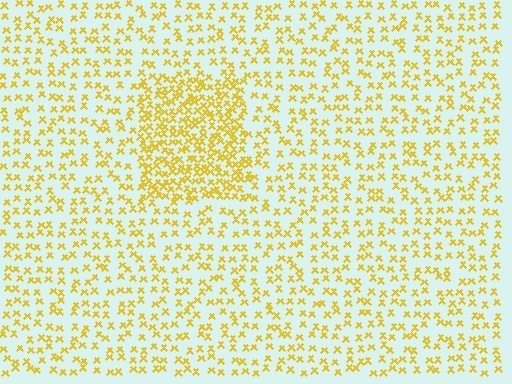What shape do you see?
I see a rectangle.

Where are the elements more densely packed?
The elements are more densely packed inside the rectangle boundary.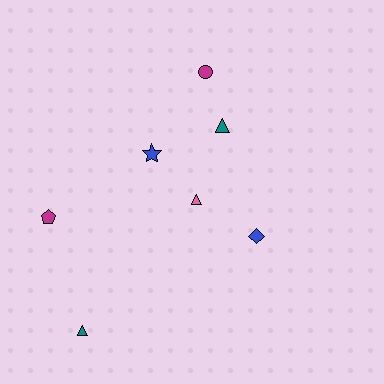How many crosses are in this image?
There are no crosses.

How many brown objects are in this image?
There are no brown objects.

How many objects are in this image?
There are 7 objects.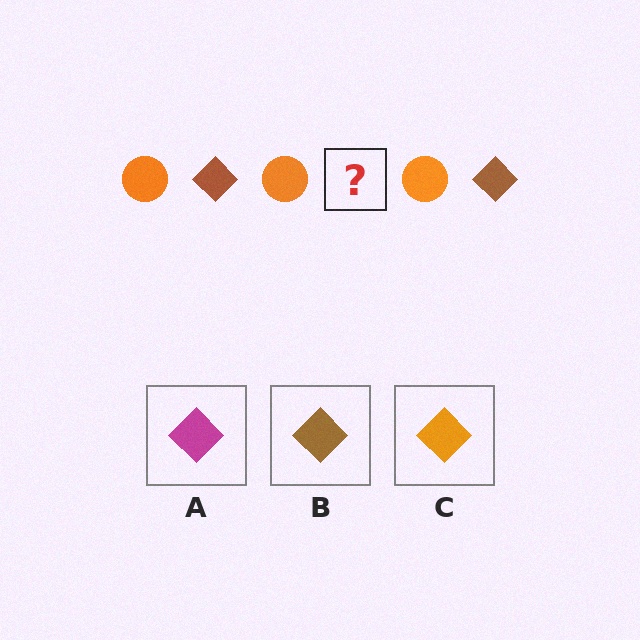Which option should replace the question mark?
Option B.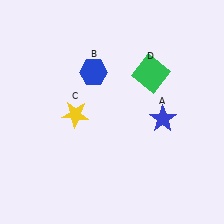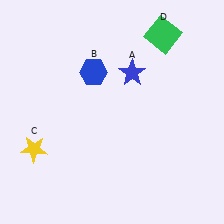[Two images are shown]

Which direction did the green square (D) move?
The green square (D) moved up.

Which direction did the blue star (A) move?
The blue star (A) moved up.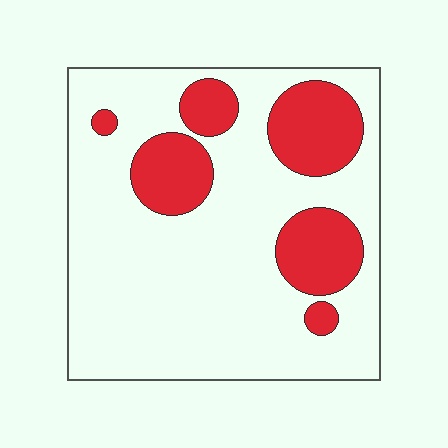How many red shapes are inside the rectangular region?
6.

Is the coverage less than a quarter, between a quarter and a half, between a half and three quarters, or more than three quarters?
Less than a quarter.